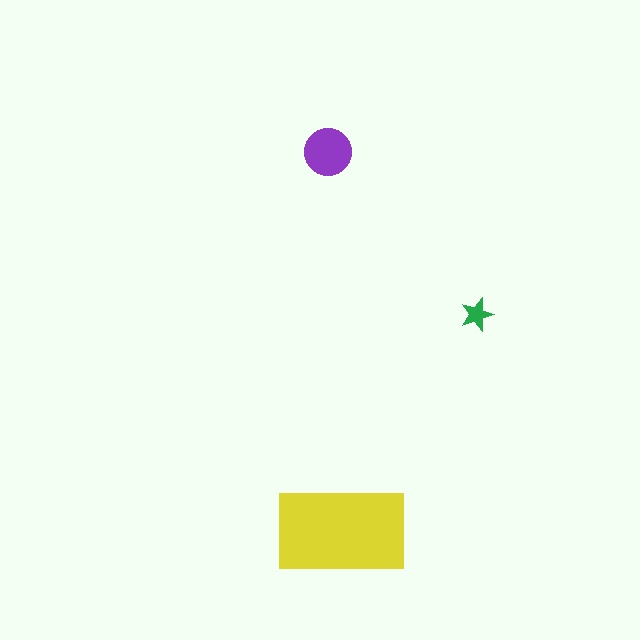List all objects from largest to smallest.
The yellow rectangle, the purple circle, the green star.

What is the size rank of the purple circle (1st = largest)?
2nd.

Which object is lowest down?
The yellow rectangle is bottommost.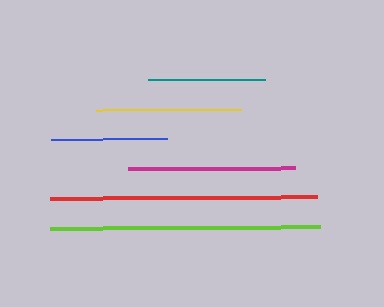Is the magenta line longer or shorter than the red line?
The red line is longer than the magenta line.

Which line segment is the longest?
The lime line is the longest at approximately 270 pixels.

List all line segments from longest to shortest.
From longest to shortest: lime, red, magenta, yellow, teal, blue.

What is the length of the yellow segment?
The yellow segment is approximately 145 pixels long.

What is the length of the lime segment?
The lime segment is approximately 270 pixels long.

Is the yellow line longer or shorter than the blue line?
The yellow line is longer than the blue line.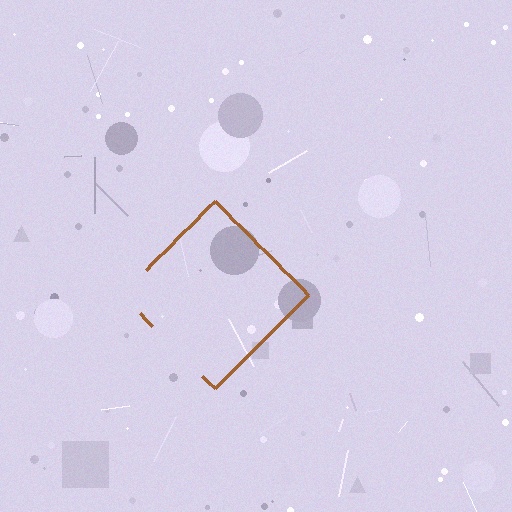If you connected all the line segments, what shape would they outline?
They would outline a diamond.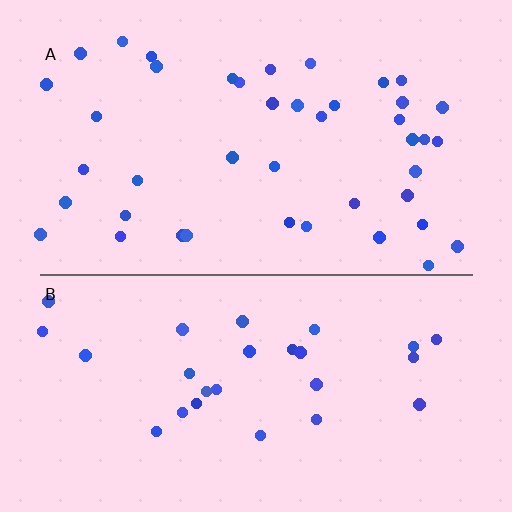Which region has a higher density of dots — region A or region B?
A (the top).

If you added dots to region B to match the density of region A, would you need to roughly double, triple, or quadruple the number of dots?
Approximately double.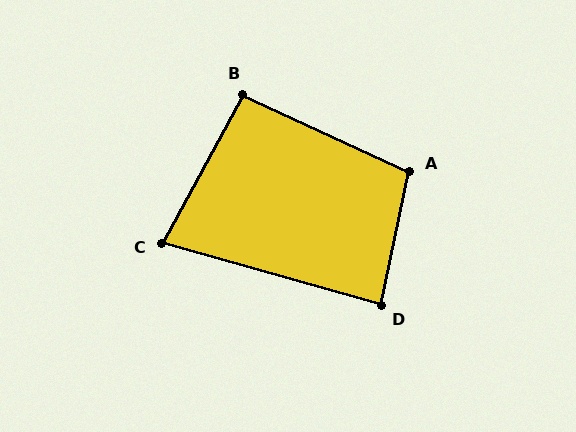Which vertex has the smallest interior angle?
C, at approximately 77 degrees.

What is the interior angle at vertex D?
Approximately 86 degrees (approximately right).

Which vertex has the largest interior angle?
A, at approximately 103 degrees.